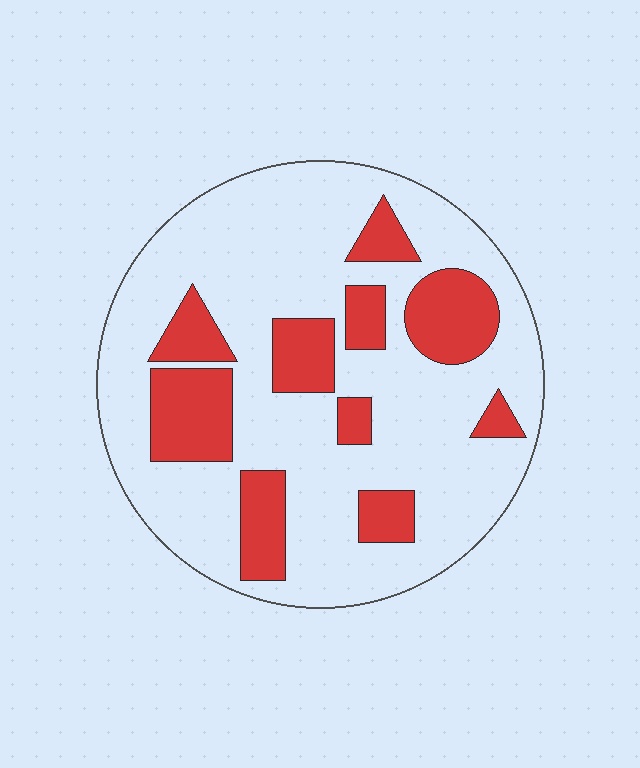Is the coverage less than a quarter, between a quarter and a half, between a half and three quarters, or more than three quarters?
Between a quarter and a half.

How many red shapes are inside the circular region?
10.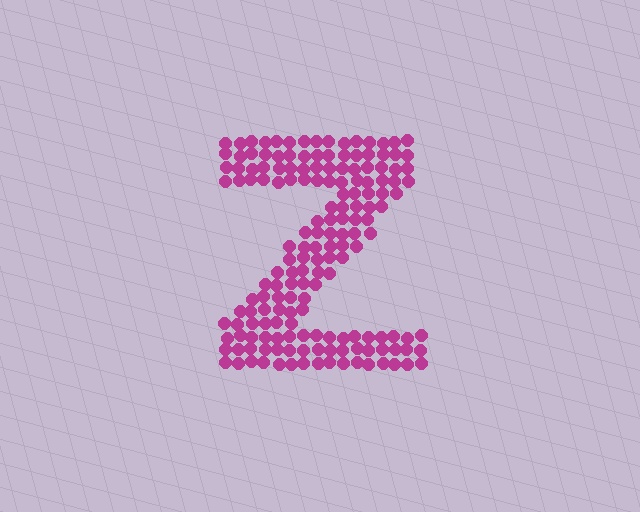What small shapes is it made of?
It is made of small circles.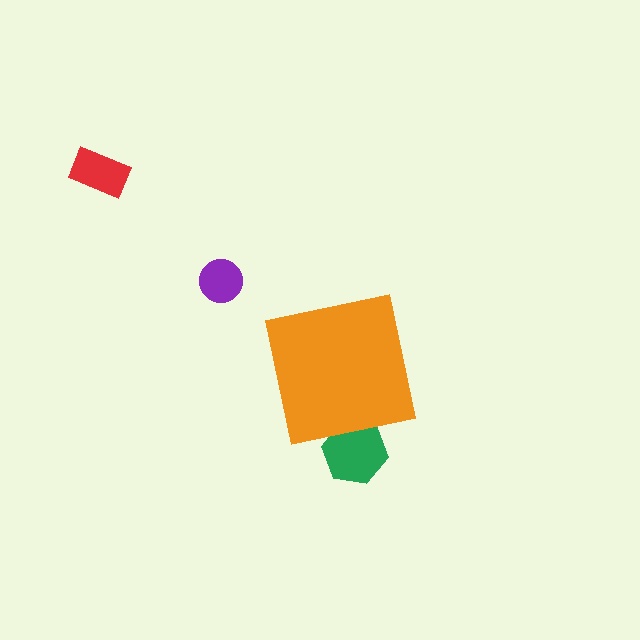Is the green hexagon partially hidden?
Yes, the green hexagon is partially hidden behind the orange square.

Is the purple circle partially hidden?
No, the purple circle is fully visible.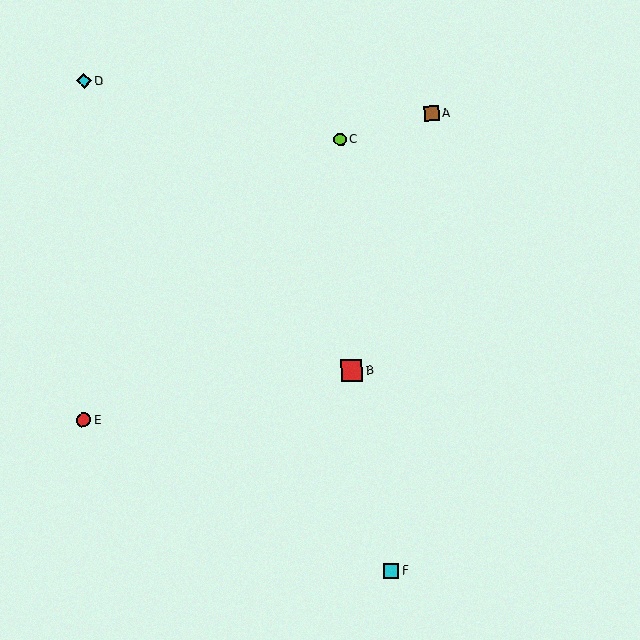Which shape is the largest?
The red square (labeled B) is the largest.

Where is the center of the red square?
The center of the red square is at (352, 371).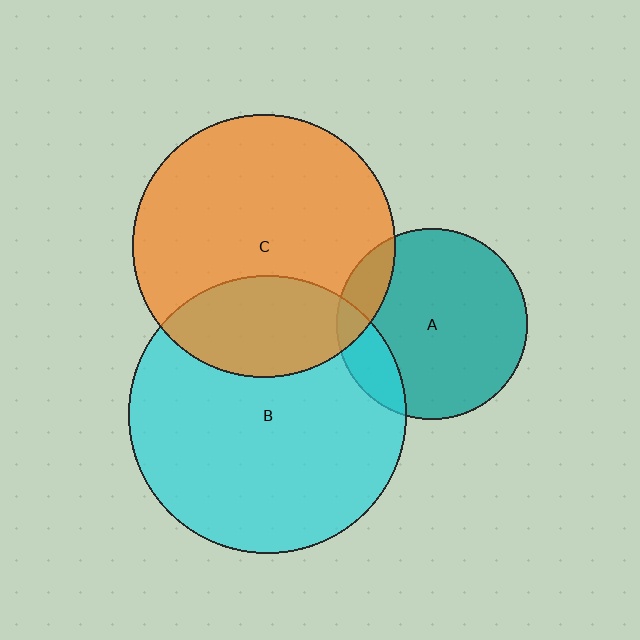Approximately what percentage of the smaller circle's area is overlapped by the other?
Approximately 15%.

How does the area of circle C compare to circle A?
Approximately 1.9 times.